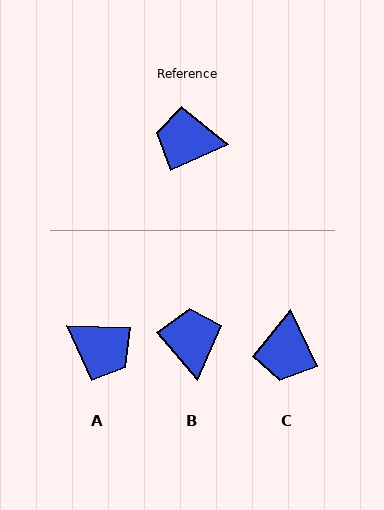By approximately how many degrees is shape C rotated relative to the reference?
Approximately 91 degrees counter-clockwise.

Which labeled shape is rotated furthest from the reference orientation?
A, about 154 degrees away.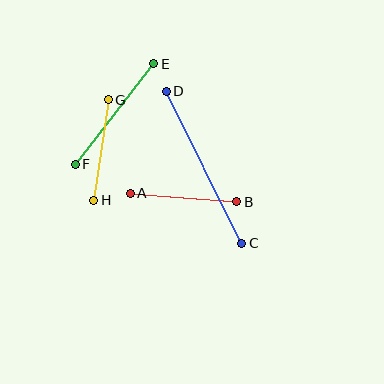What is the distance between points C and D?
The distance is approximately 170 pixels.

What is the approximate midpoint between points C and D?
The midpoint is at approximately (204, 167) pixels.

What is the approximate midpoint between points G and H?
The midpoint is at approximately (101, 150) pixels.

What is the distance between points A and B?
The distance is approximately 107 pixels.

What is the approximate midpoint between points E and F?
The midpoint is at approximately (114, 114) pixels.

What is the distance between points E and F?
The distance is approximately 128 pixels.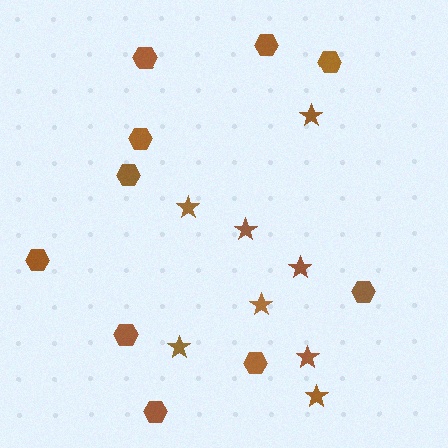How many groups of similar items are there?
There are 2 groups: one group of hexagons (10) and one group of stars (8).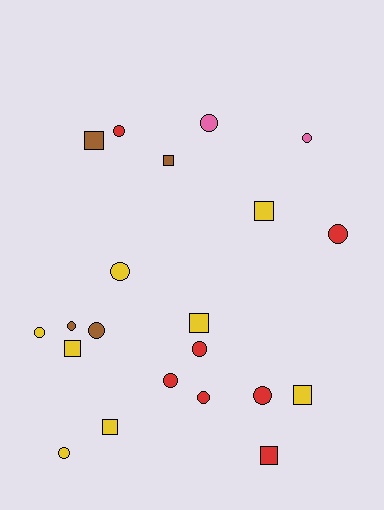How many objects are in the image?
There are 21 objects.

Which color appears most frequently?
Yellow, with 8 objects.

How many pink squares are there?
There are no pink squares.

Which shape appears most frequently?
Circle, with 13 objects.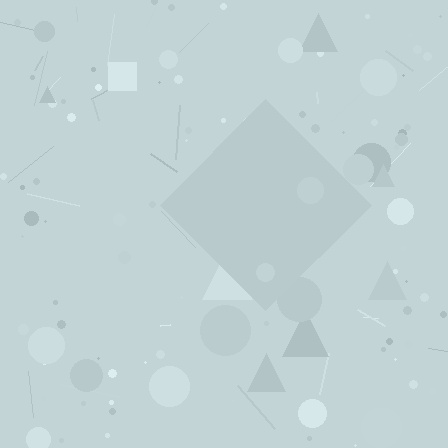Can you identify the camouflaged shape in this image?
The camouflaged shape is a diamond.